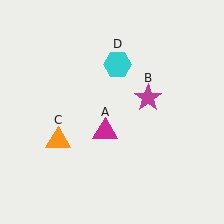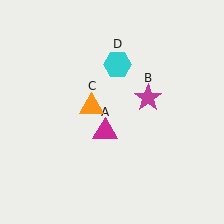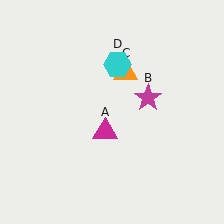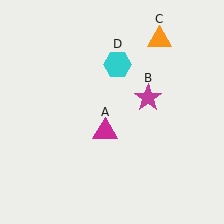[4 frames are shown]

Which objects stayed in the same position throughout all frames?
Magenta triangle (object A) and magenta star (object B) and cyan hexagon (object D) remained stationary.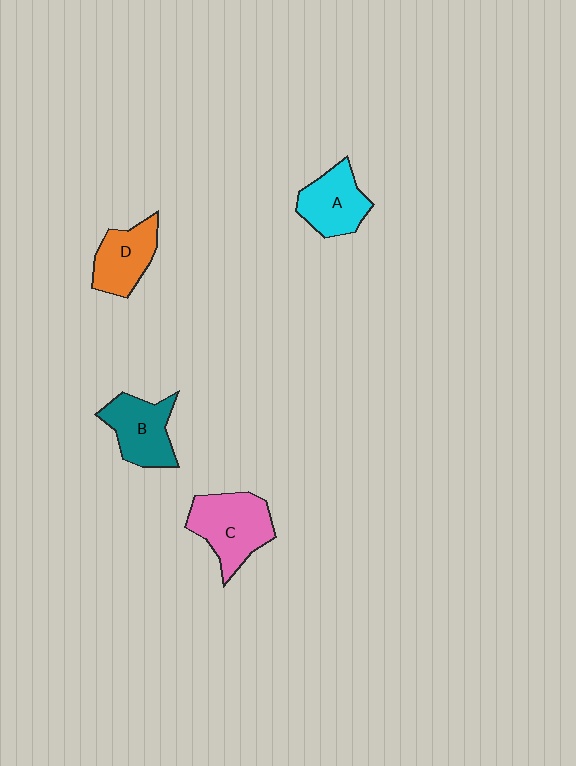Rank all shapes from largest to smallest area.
From largest to smallest: C (pink), B (teal), A (cyan), D (orange).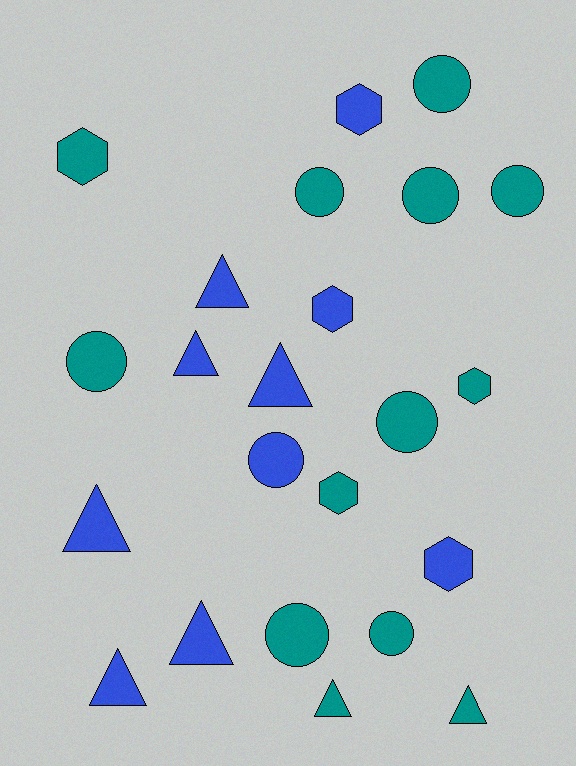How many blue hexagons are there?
There are 3 blue hexagons.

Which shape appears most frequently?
Circle, with 9 objects.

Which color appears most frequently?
Teal, with 13 objects.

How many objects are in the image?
There are 23 objects.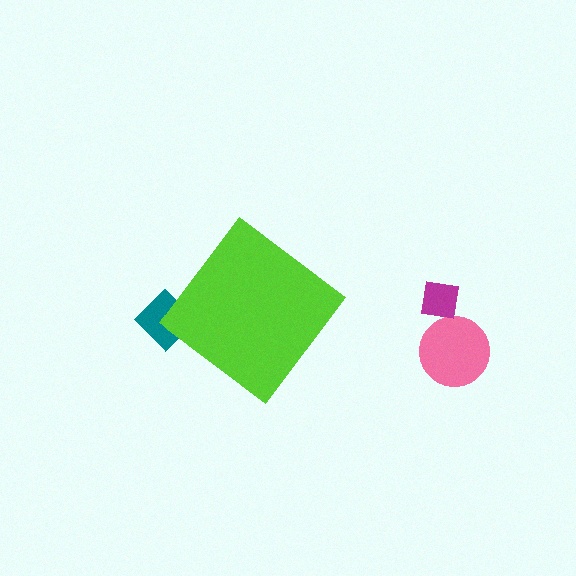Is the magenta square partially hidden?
No, the magenta square is fully visible.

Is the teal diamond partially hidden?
Yes, the teal diamond is partially hidden behind the lime diamond.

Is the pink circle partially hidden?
No, the pink circle is fully visible.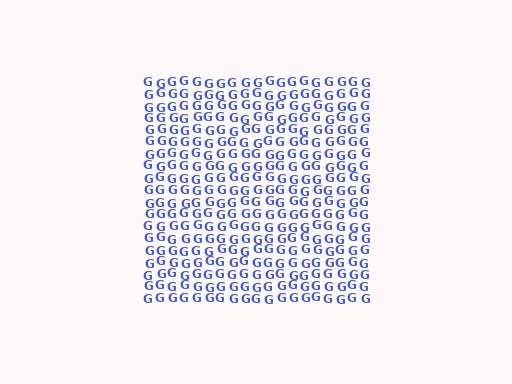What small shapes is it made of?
It is made of small letter G's.